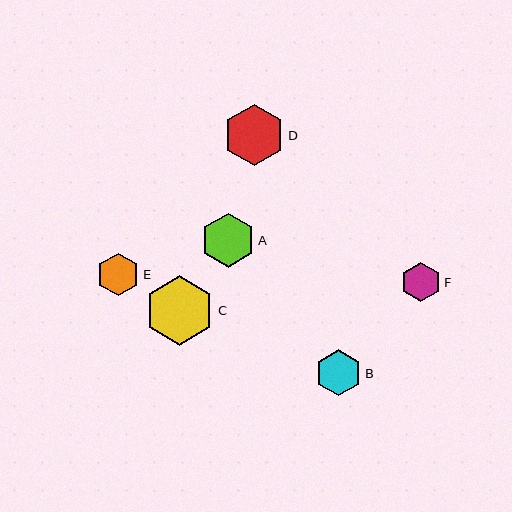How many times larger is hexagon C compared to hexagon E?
Hexagon C is approximately 1.6 times the size of hexagon E.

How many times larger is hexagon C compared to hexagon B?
Hexagon C is approximately 1.5 times the size of hexagon B.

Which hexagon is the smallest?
Hexagon F is the smallest with a size of approximately 40 pixels.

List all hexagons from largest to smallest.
From largest to smallest: C, D, A, B, E, F.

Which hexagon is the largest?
Hexagon C is the largest with a size of approximately 70 pixels.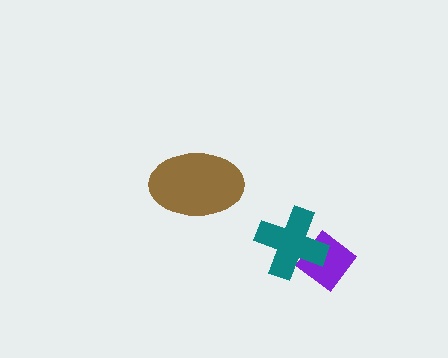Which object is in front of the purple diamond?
The teal cross is in front of the purple diamond.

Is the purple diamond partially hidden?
Yes, it is partially covered by another shape.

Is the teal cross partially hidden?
No, no other shape covers it.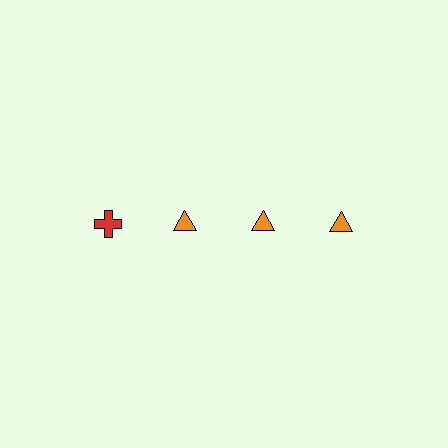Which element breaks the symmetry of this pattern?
The red cross in the top row, leftmost column breaks the symmetry. All other shapes are orange triangles.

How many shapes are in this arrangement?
There are 4 shapes arranged in a grid pattern.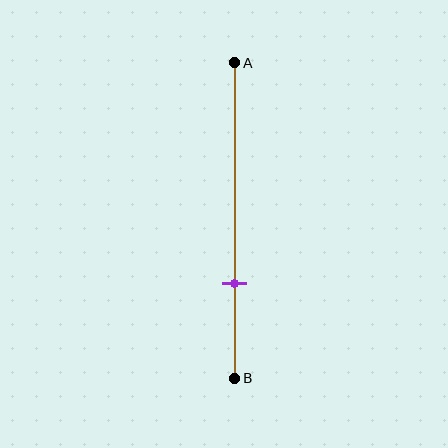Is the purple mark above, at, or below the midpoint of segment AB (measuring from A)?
The purple mark is below the midpoint of segment AB.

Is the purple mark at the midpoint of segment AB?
No, the mark is at about 70% from A, not at the 50% midpoint.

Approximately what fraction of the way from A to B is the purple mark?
The purple mark is approximately 70% of the way from A to B.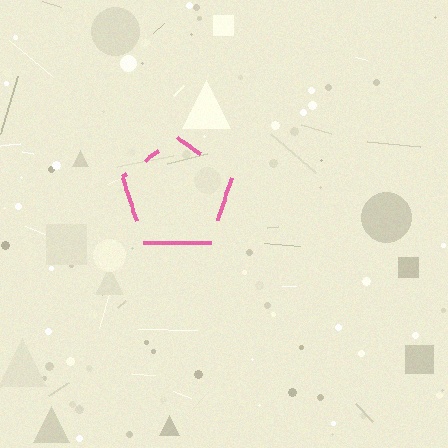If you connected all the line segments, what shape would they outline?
They would outline a pentagon.